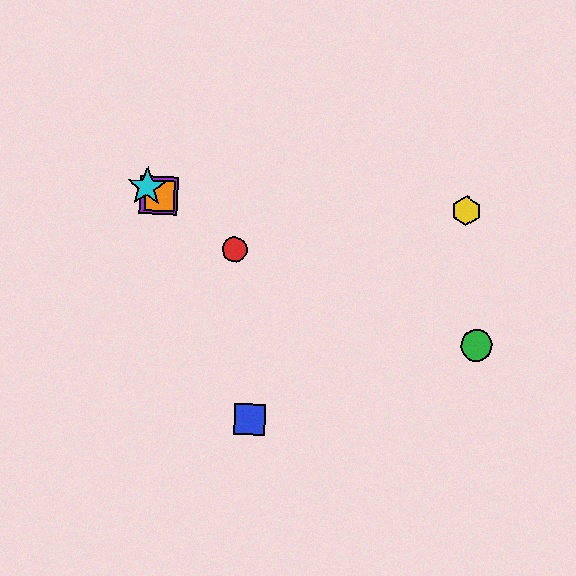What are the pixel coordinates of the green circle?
The green circle is at (476, 345).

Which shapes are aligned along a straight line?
The red circle, the purple square, the orange square, the cyan star are aligned along a straight line.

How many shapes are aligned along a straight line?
4 shapes (the red circle, the purple square, the orange square, the cyan star) are aligned along a straight line.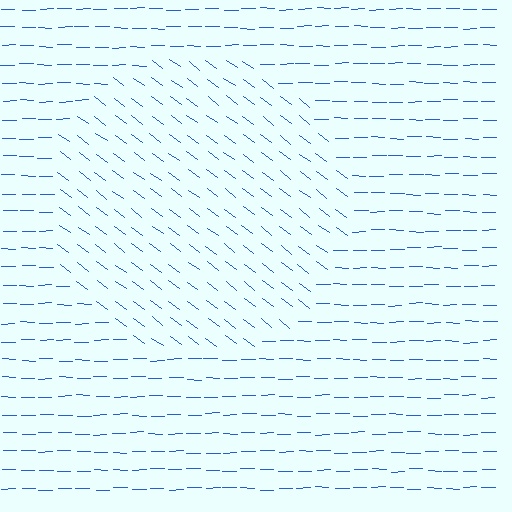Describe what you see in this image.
The image is filled with small blue line segments. A circle region in the image has lines oriented differently from the surrounding lines, creating a visible texture boundary.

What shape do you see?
I see a circle.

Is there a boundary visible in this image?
Yes, there is a texture boundary formed by a change in line orientation.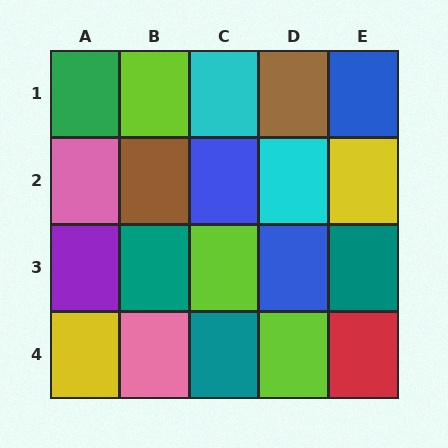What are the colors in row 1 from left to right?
Green, lime, cyan, brown, blue.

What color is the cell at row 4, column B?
Pink.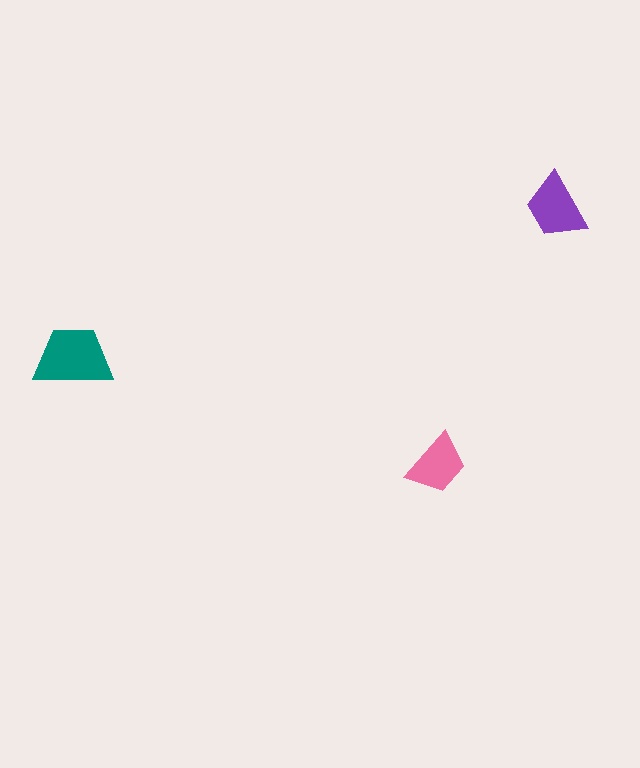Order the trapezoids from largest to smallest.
the teal one, the purple one, the pink one.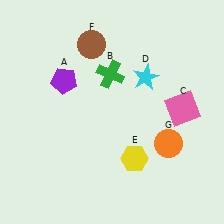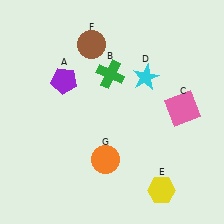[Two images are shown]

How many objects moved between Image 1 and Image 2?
2 objects moved between the two images.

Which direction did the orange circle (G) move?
The orange circle (G) moved left.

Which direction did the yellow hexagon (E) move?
The yellow hexagon (E) moved down.